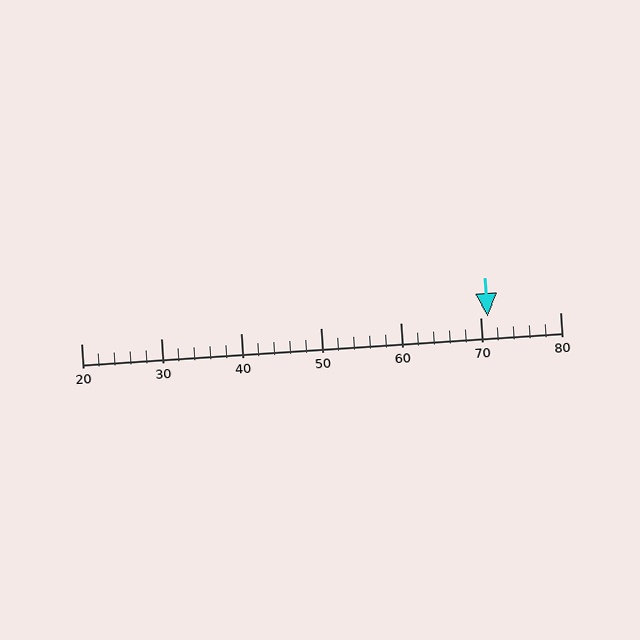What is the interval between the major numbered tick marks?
The major tick marks are spaced 10 units apart.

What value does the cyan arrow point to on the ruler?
The cyan arrow points to approximately 71.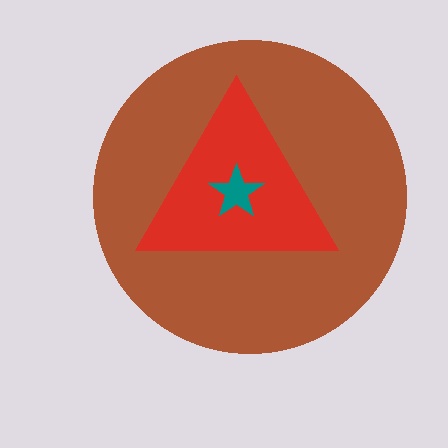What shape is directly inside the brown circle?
The red triangle.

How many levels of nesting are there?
3.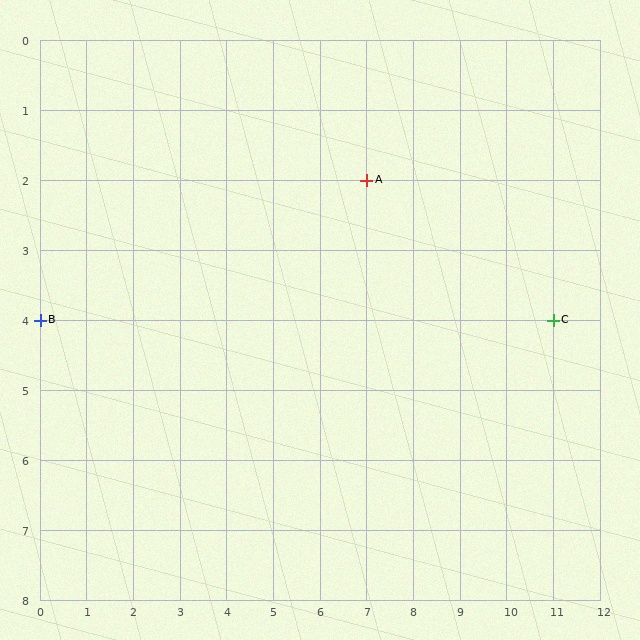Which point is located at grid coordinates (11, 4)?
Point C is at (11, 4).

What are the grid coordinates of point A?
Point A is at grid coordinates (7, 2).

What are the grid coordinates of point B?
Point B is at grid coordinates (0, 4).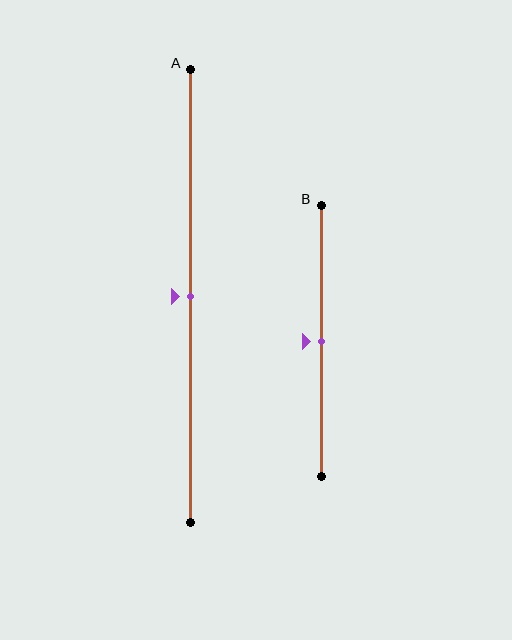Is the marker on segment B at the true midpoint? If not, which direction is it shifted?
Yes, the marker on segment B is at the true midpoint.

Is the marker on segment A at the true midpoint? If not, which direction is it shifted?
Yes, the marker on segment A is at the true midpoint.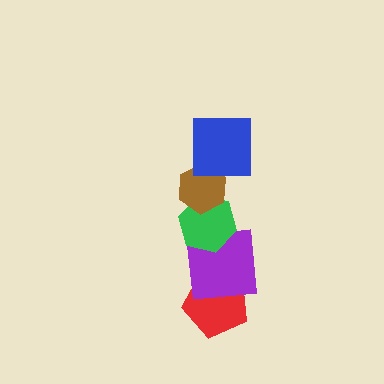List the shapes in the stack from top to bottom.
From top to bottom: the blue square, the brown hexagon, the green hexagon, the purple square, the red pentagon.